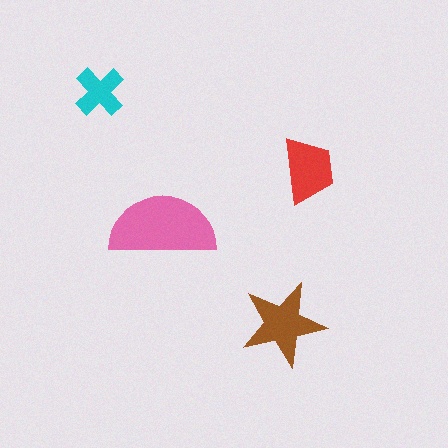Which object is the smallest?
The cyan cross.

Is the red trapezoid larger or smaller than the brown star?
Smaller.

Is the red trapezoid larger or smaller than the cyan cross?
Larger.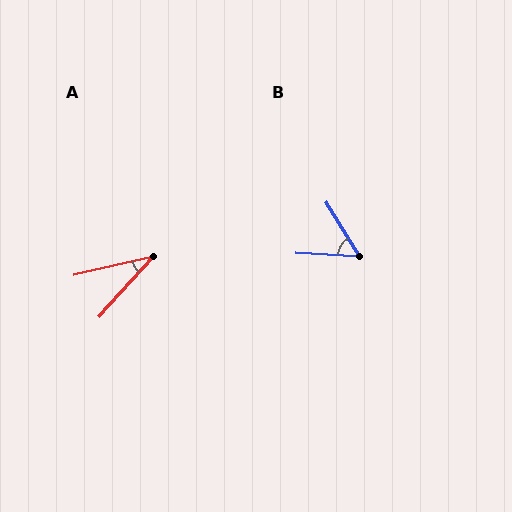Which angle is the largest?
B, at approximately 55 degrees.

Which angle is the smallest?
A, at approximately 35 degrees.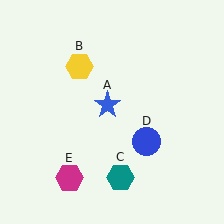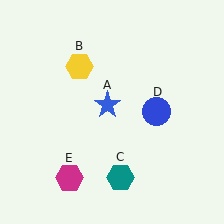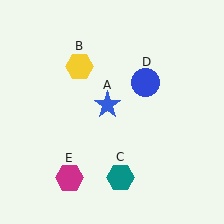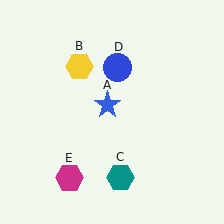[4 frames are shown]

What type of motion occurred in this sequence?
The blue circle (object D) rotated counterclockwise around the center of the scene.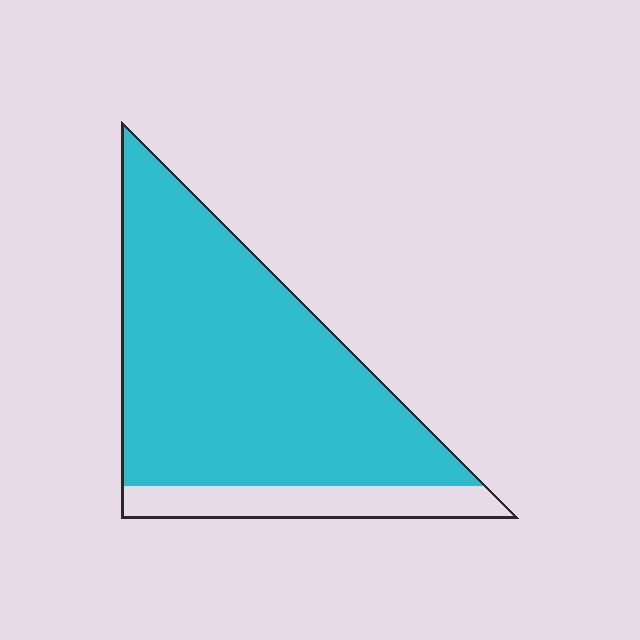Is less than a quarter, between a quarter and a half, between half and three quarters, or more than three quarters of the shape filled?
More than three quarters.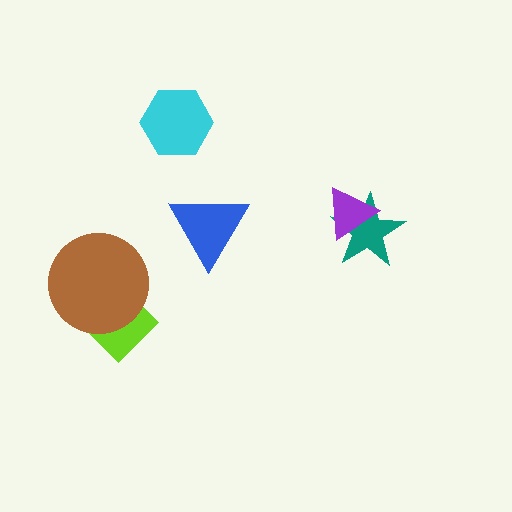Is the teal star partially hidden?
Yes, it is partially covered by another shape.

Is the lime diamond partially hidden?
Yes, it is partially covered by another shape.